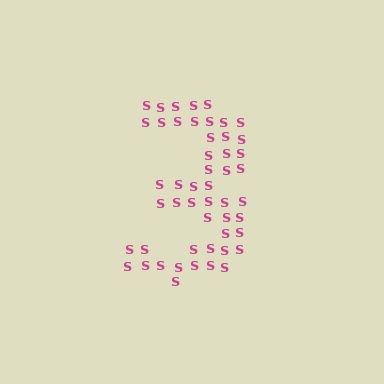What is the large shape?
The large shape is the digit 3.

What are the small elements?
The small elements are letter S's.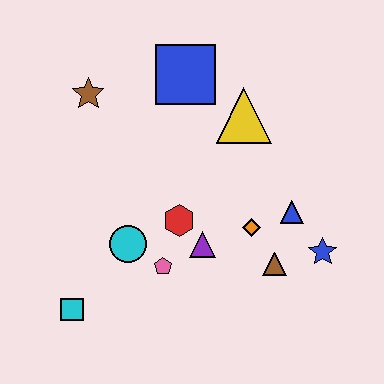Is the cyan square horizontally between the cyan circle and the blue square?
No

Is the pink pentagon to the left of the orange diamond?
Yes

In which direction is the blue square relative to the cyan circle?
The blue square is above the cyan circle.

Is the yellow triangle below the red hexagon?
No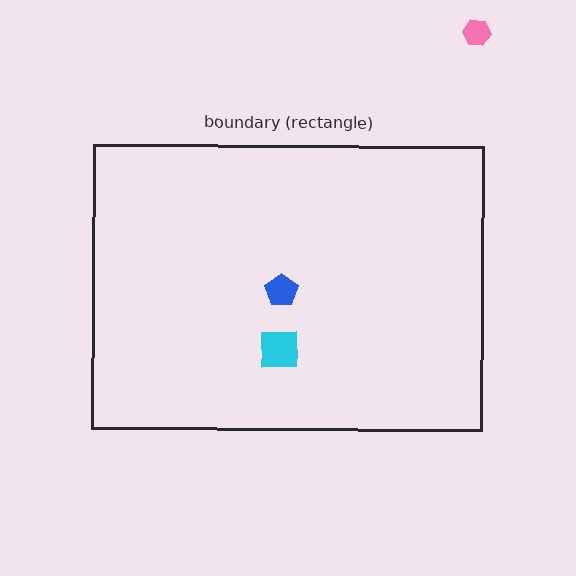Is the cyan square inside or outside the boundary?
Inside.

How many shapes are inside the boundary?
2 inside, 1 outside.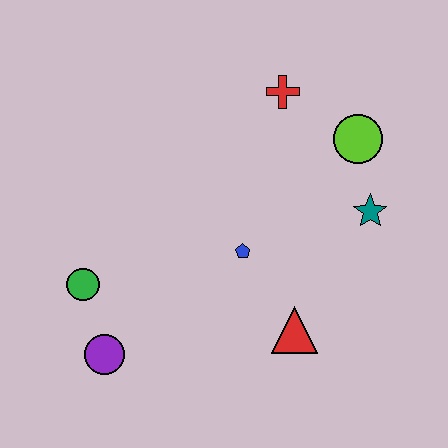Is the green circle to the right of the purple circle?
No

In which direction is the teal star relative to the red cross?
The teal star is below the red cross.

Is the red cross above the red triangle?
Yes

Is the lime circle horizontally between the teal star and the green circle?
Yes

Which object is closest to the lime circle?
The teal star is closest to the lime circle.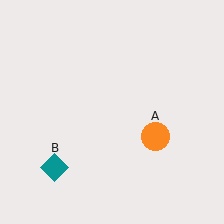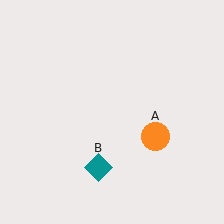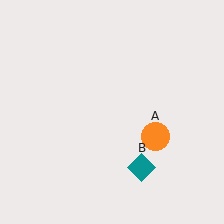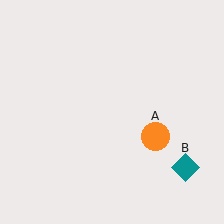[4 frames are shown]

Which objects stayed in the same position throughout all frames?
Orange circle (object A) remained stationary.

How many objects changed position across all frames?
1 object changed position: teal diamond (object B).